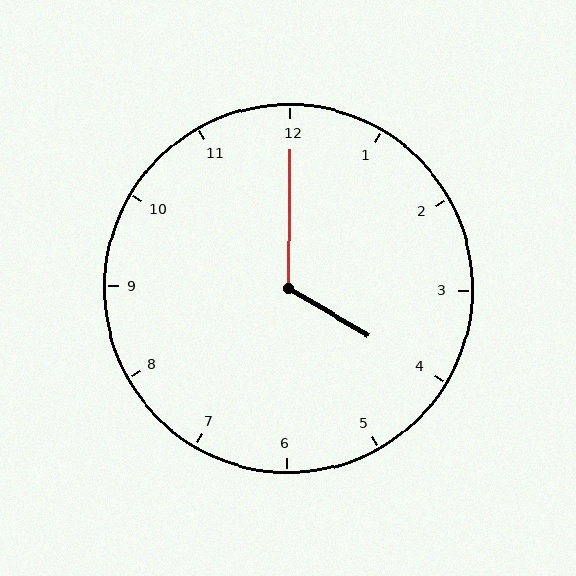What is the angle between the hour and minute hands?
Approximately 120 degrees.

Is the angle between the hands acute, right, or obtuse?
It is obtuse.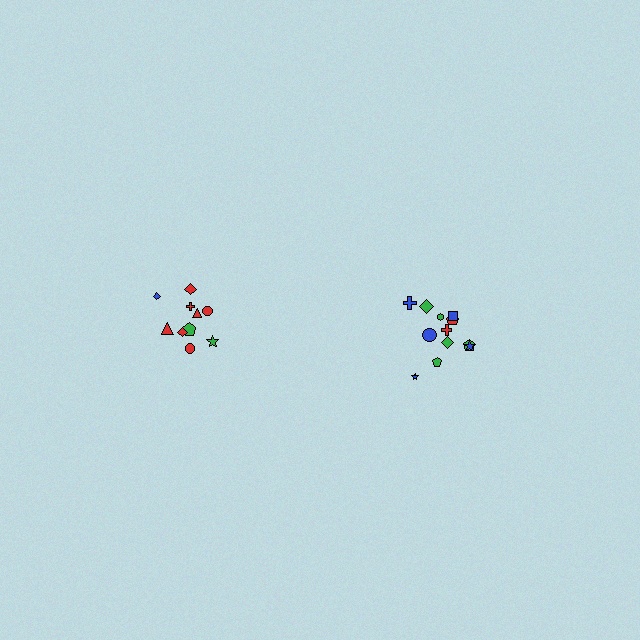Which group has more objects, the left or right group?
The right group.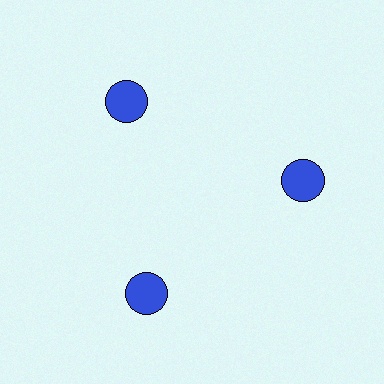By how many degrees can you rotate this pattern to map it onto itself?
The pattern maps onto itself every 120 degrees of rotation.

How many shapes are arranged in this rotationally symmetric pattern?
There are 3 shapes, arranged in 3 groups of 1.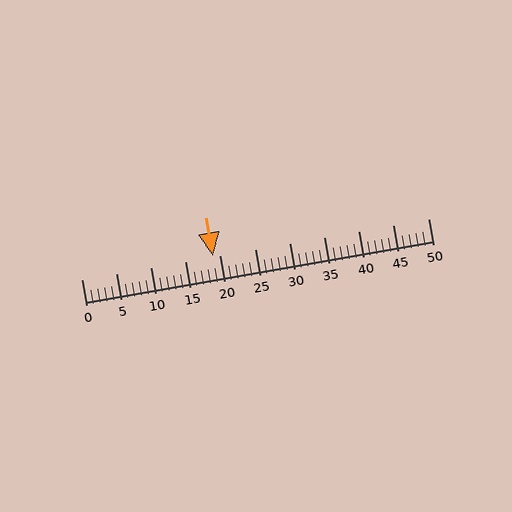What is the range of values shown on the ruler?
The ruler shows values from 0 to 50.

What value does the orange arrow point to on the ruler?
The orange arrow points to approximately 19.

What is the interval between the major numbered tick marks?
The major tick marks are spaced 5 units apart.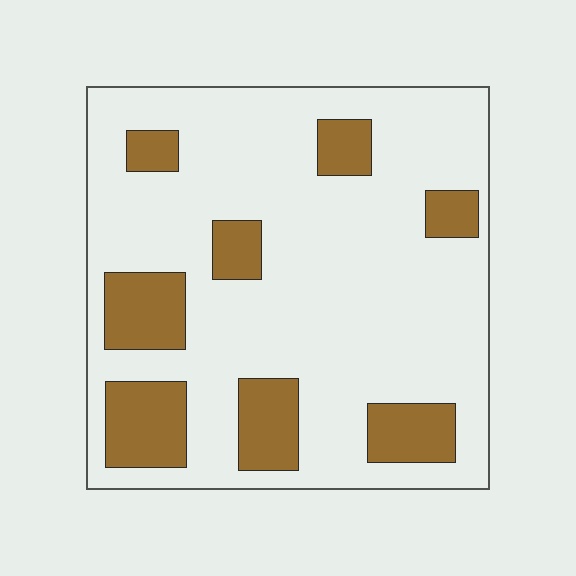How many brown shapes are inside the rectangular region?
8.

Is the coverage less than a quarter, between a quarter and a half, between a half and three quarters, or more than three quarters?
Less than a quarter.